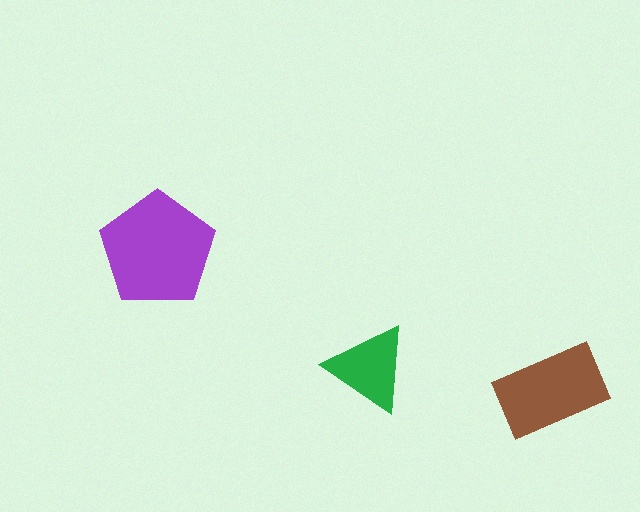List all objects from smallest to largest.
The green triangle, the brown rectangle, the purple pentagon.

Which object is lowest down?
The brown rectangle is bottommost.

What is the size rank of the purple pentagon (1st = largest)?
1st.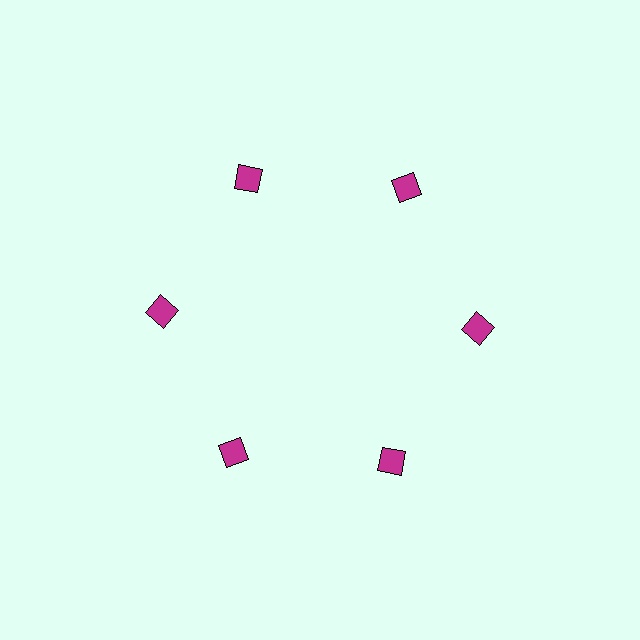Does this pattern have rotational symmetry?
Yes, this pattern has 6-fold rotational symmetry. It looks the same after rotating 60 degrees around the center.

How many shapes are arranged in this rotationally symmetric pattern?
There are 6 shapes, arranged in 6 groups of 1.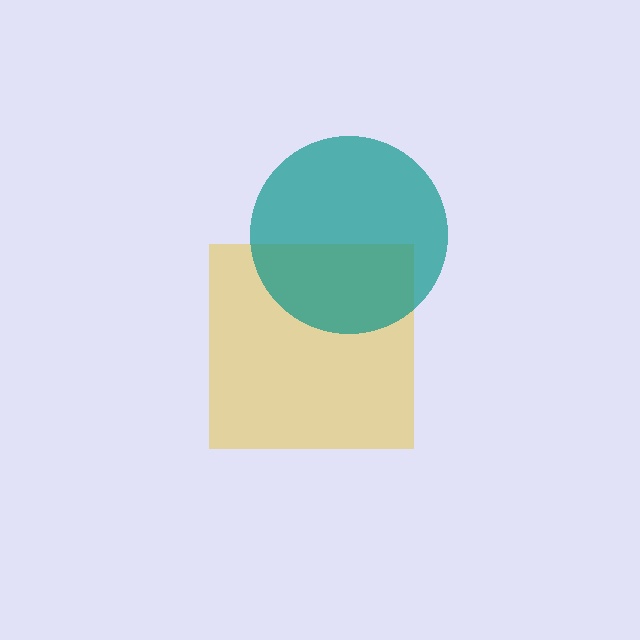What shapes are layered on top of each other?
The layered shapes are: a yellow square, a teal circle.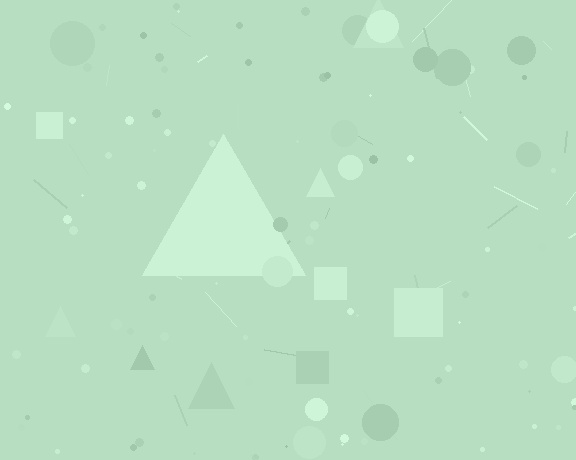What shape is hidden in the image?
A triangle is hidden in the image.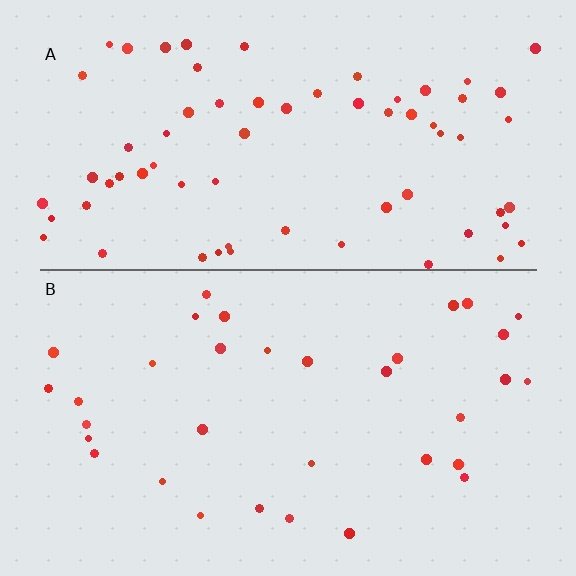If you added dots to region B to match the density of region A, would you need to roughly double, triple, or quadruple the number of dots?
Approximately double.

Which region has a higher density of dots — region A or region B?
A (the top).